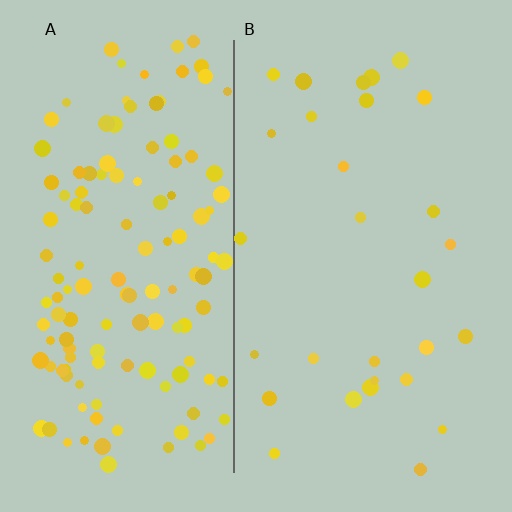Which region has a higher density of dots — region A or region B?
A (the left).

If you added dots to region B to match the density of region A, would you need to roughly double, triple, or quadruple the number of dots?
Approximately quadruple.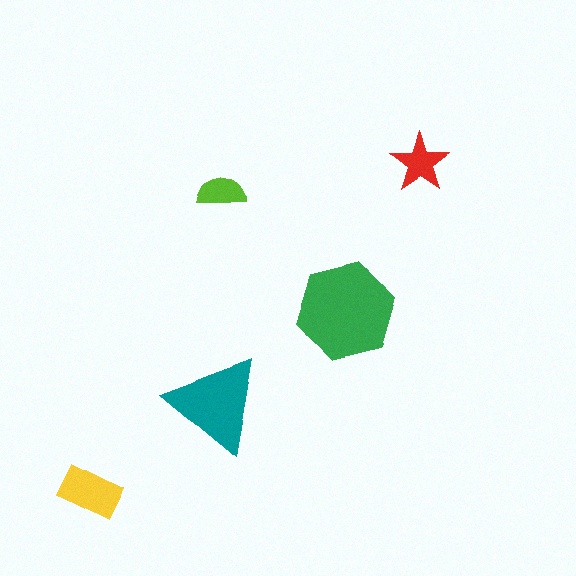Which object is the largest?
The green hexagon.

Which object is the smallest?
The lime semicircle.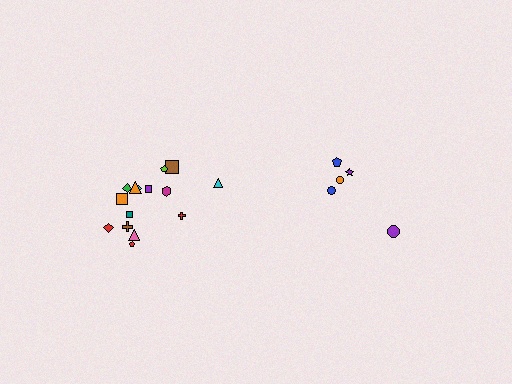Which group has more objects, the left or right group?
The left group.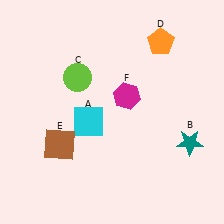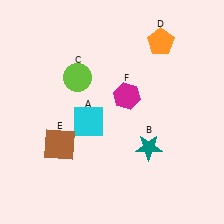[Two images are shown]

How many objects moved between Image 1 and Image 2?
1 object moved between the two images.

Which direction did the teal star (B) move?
The teal star (B) moved left.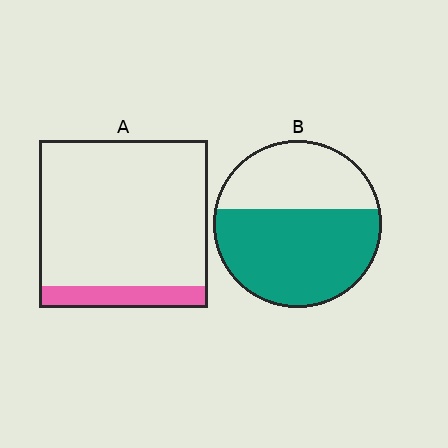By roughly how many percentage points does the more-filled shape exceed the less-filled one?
By roughly 50 percentage points (B over A).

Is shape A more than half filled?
No.